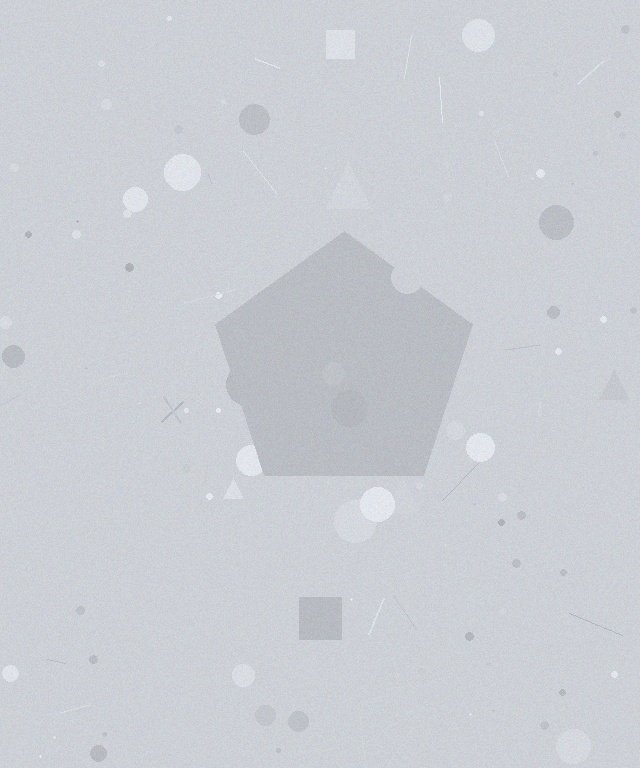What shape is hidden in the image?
A pentagon is hidden in the image.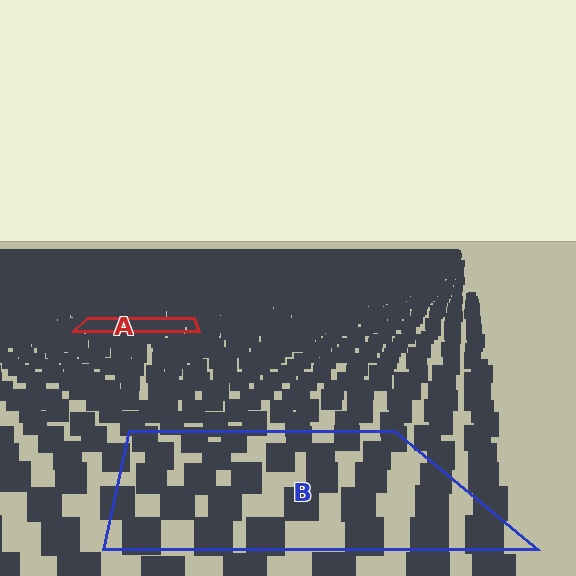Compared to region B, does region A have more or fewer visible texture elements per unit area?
Region A has more texture elements per unit area — they are packed more densely because it is farther away.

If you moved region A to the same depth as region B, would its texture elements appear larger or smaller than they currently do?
They would appear larger. At a closer depth, the same texture elements are projected at a bigger on-screen size.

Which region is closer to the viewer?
Region B is closer. The texture elements there are larger and more spread out.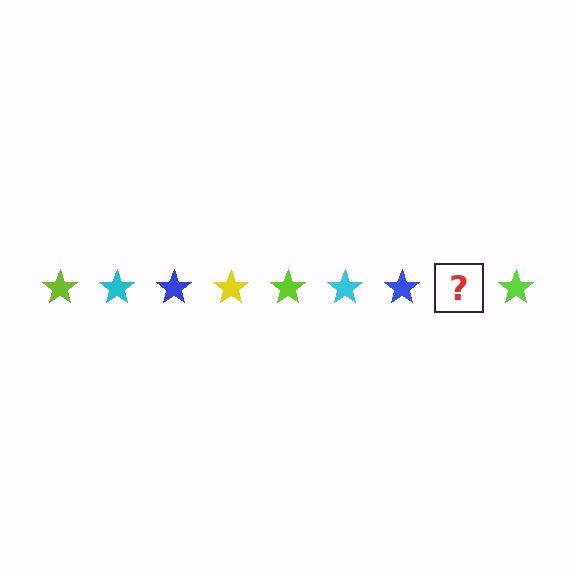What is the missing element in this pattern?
The missing element is a yellow star.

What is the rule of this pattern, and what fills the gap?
The rule is that the pattern cycles through lime, cyan, blue, yellow stars. The gap should be filled with a yellow star.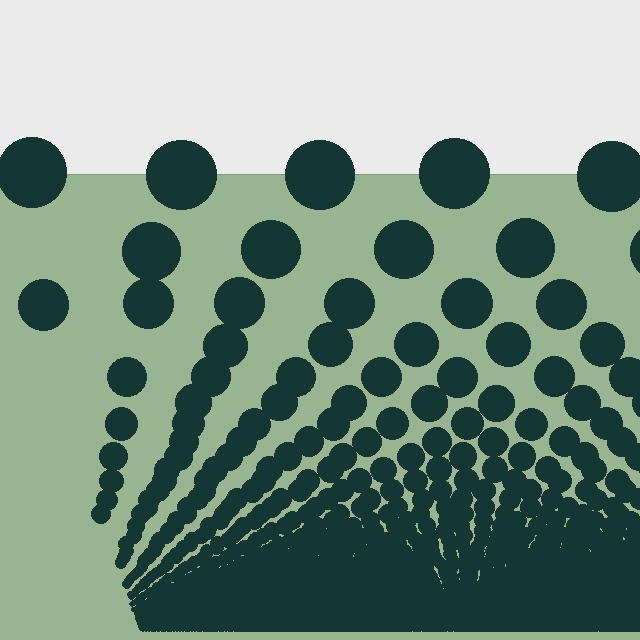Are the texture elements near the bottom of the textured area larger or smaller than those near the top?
Smaller. The gradient is inverted — elements near the bottom are smaller and denser.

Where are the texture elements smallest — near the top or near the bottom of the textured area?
Near the bottom.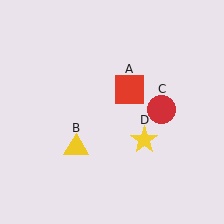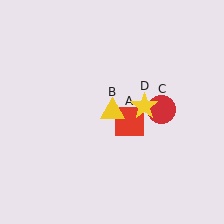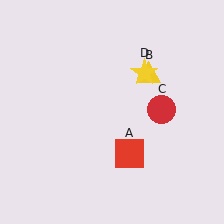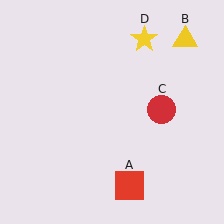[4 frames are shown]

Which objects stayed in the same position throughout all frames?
Red circle (object C) remained stationary.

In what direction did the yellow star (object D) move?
The yellow star (object D) moved up.